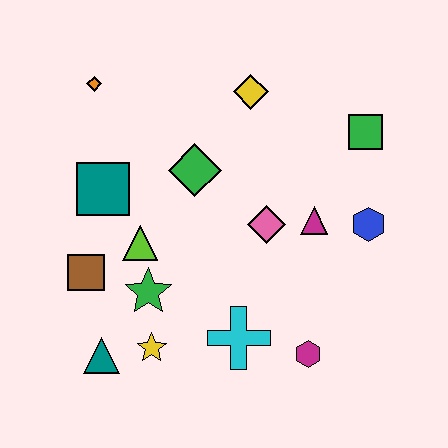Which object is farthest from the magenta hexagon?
The orange diamond is farthest from the magenta hexagon.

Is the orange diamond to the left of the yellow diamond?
Yes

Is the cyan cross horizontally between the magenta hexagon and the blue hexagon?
No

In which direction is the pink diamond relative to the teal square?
The pink diamond is to the right of the teal square.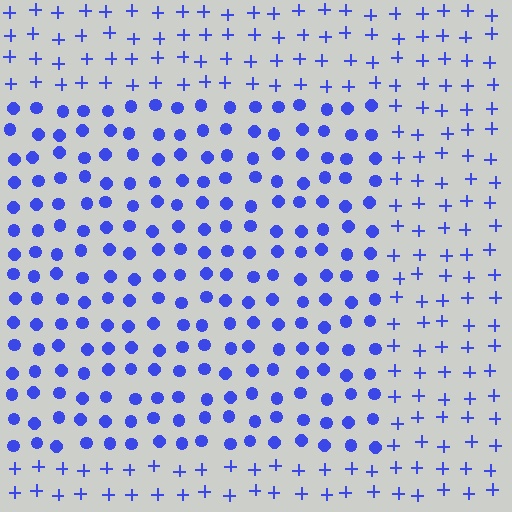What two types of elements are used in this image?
The image uses circles inside the rectangle region and plus signs outside it.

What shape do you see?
I see a rectangle.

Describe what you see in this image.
The image is filled with small blue elements arranged in a uniform grid. A rectangle-shaped region contains circles, while the surrounding area contains plus signs. The boundary is defined purely by the change in element shape.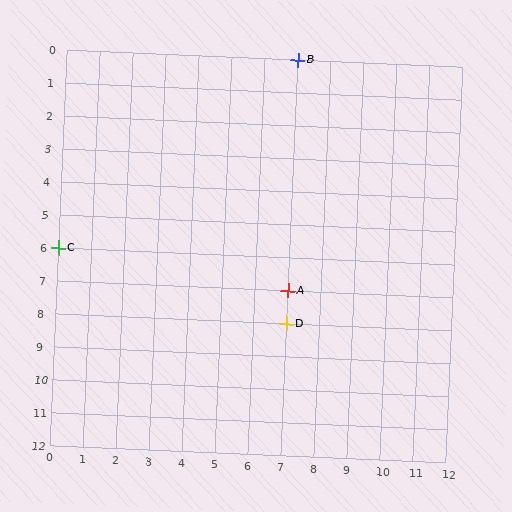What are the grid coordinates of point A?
Point A is at grid coordinates (7, 7).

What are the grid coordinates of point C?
Point C is at grid coordinates (0, 6).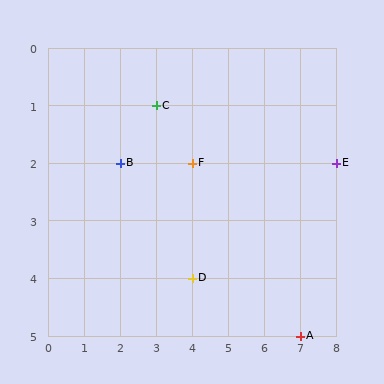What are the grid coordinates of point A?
Point A is at grid coordinates (7, 5).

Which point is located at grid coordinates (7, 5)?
Point A is at (7, 5).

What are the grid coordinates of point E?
Point E is at grid coordinates (8, 2).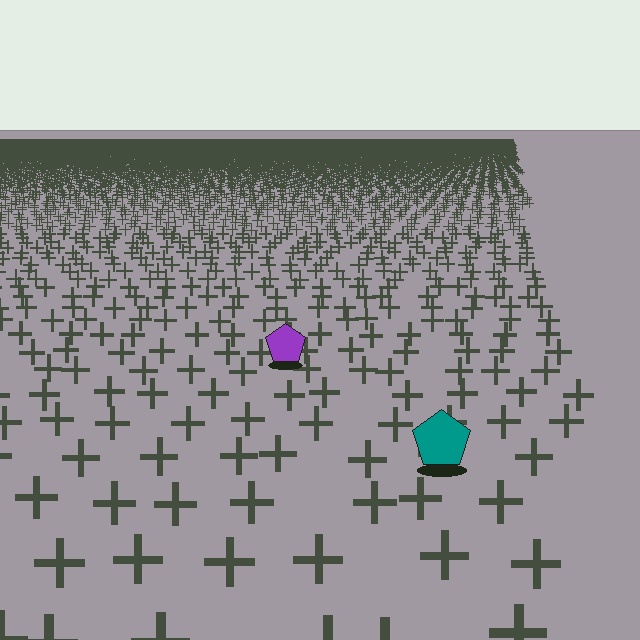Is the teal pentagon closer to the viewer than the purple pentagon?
Yes. The teal pentagon is closer — you can tell from the texture gradient: the ground texture is coarser near it.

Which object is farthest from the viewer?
The purple pentagon is farthest from the viewer. It appears smaller and the ground texture around it is denser.